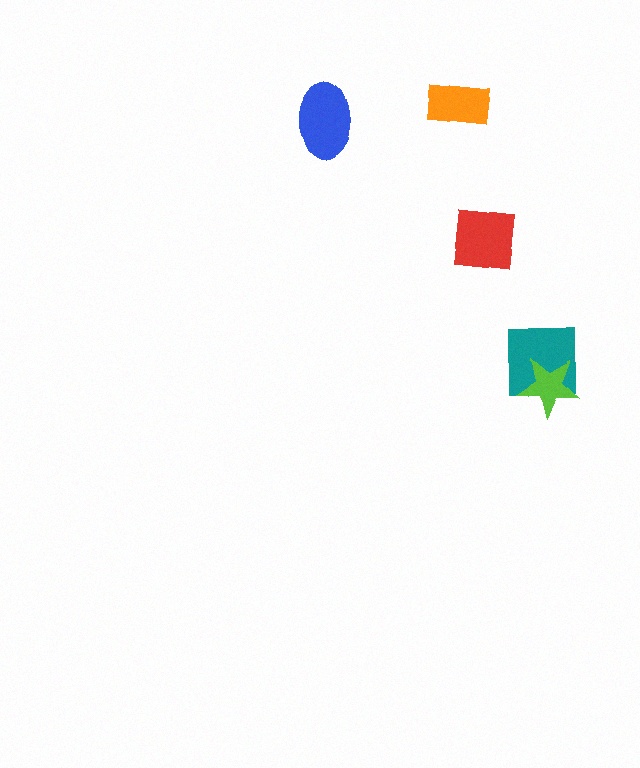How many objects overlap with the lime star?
1 object overlaps with the lime star.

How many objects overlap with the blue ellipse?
0 objects overlap with the blue ellipse.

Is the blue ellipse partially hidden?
No, no other shape covers it.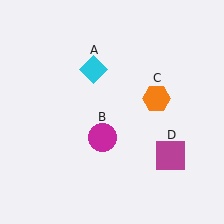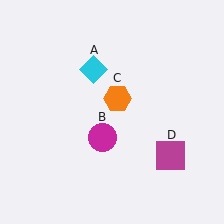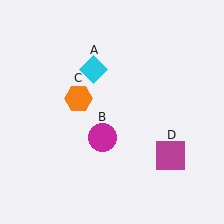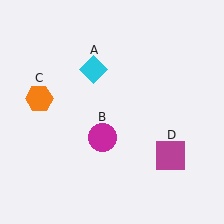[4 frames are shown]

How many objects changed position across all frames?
1 object changed position: orange hexagon (object C).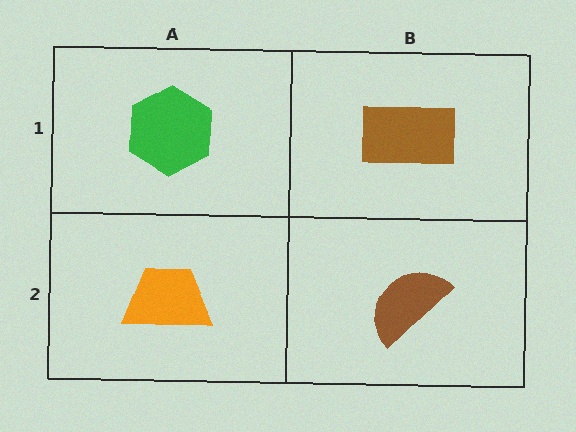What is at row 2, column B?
A brown semicircle.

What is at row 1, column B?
A brown rectangle.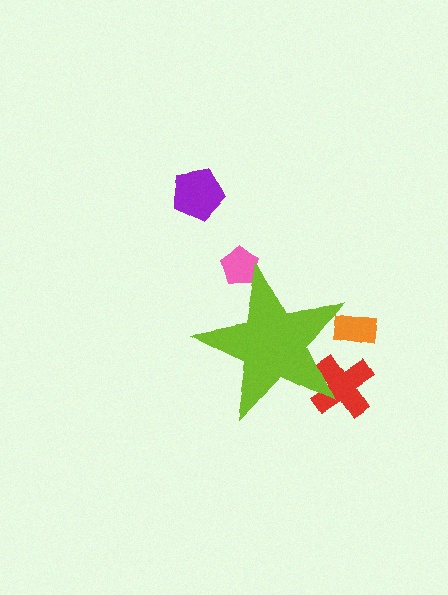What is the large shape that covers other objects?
A lime star.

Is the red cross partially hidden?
Yes, the red cross is partially hidden behind the lime star.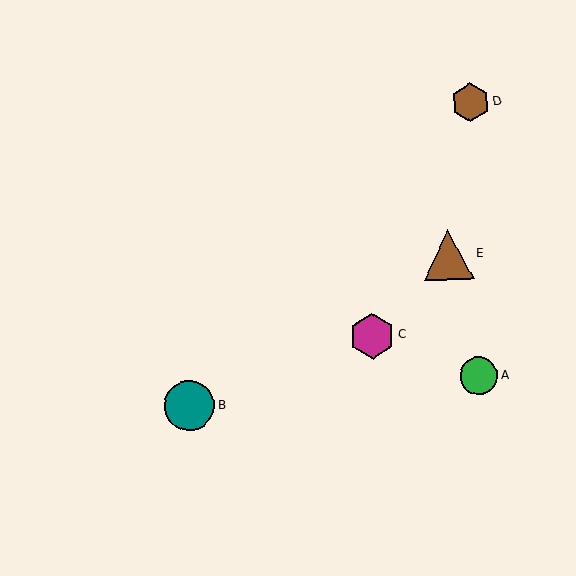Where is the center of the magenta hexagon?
The center of the magenta hexagon is at (372, 336).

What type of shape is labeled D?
Shape D is a brown hexagon.